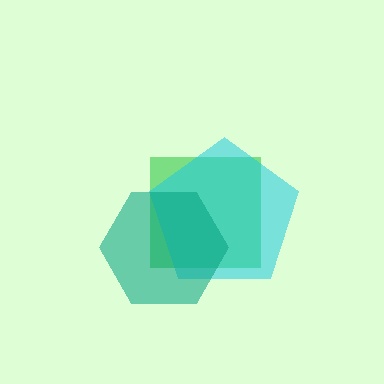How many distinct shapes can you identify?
There are 3 distinct shapes: a green square, a cyan pentagon, a teal hexagon.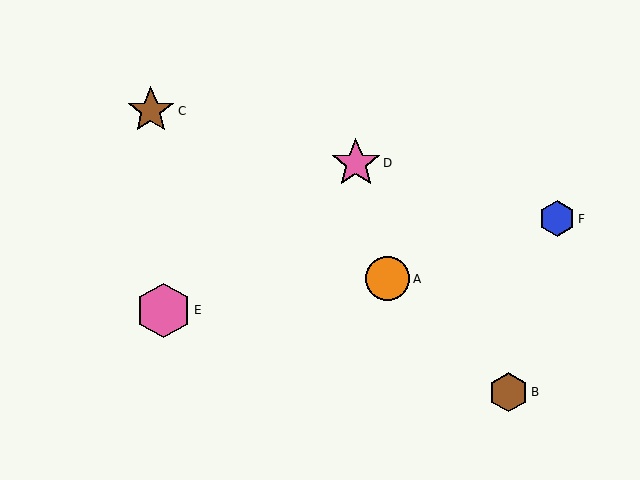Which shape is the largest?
The pink hexagon (labeled E) is the largest.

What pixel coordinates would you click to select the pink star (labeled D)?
Click at (356, 163) to select the pink star D.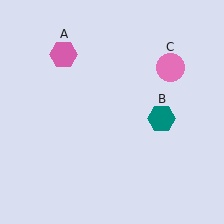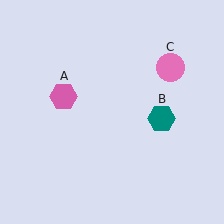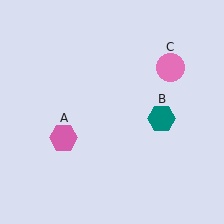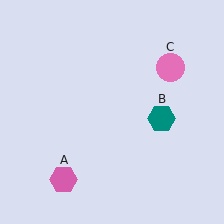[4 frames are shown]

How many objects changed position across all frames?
1 object changed position: pink hexagon (object A).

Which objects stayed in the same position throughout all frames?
Teal hexagon (object B) and pink circle (object C) remained stationary.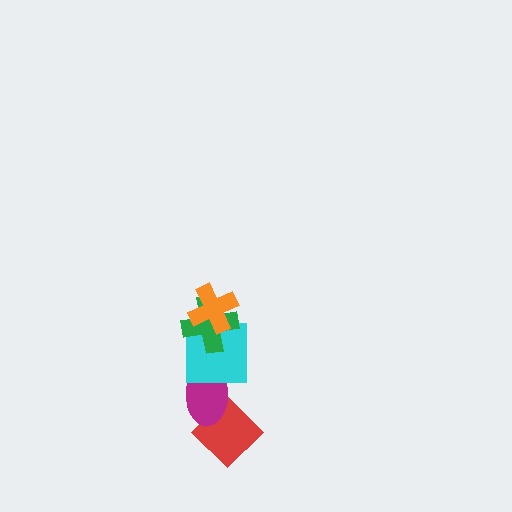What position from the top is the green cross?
The green cross is 2nd from the top.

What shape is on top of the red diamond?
The magenta ellipse is on top of the red diamond.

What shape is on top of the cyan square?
The green cross is on top of the cyan square.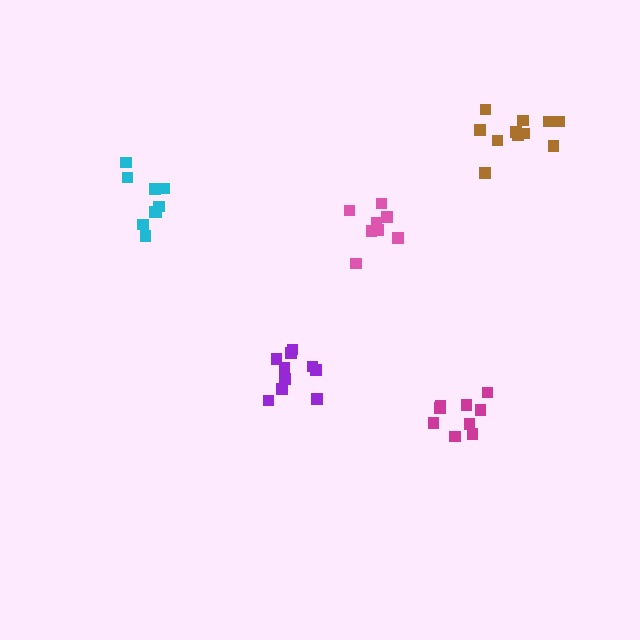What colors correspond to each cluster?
The clusters are colored: brown, purple, cyan, magenta, pink.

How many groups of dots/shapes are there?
There are 5 groups.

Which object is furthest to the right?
The brown cluster is rightmost.